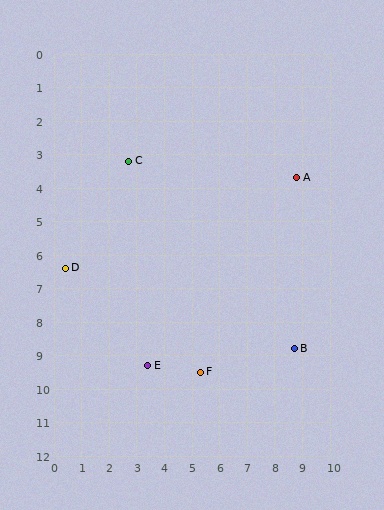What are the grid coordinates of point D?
Point D is at approximately (0.4, 6.4).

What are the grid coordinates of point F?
Point F is at approximately (5.3, 9.5).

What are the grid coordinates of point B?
Point B is at approximately (8.7, 8.8).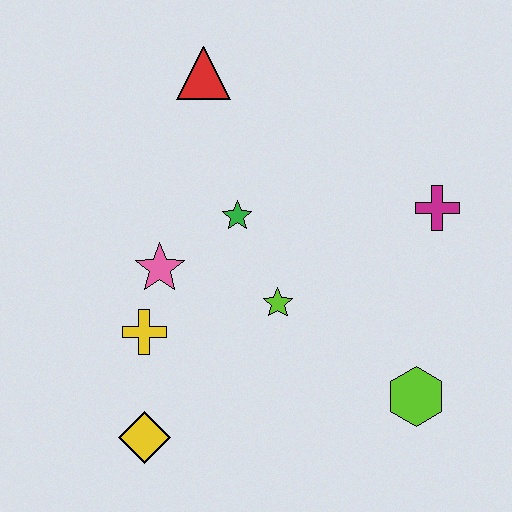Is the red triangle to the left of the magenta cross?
Yes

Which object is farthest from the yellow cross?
The magenta cross is farthest from the yellow cross.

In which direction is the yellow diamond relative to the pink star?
The yellow diamond is below the pink star.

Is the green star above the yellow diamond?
Yes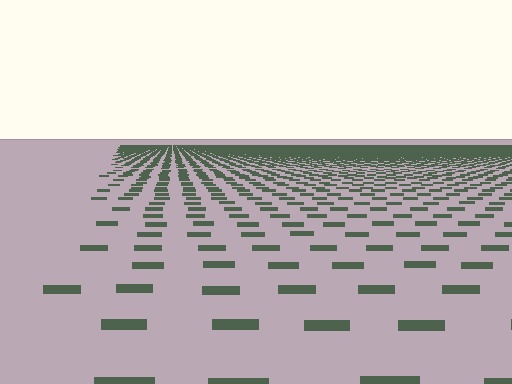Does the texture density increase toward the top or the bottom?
Density increases toward the top.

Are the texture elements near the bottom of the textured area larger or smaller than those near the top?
Larger. Near the bottom, elements are closer to the viewer and appear at a bigger on-screen size.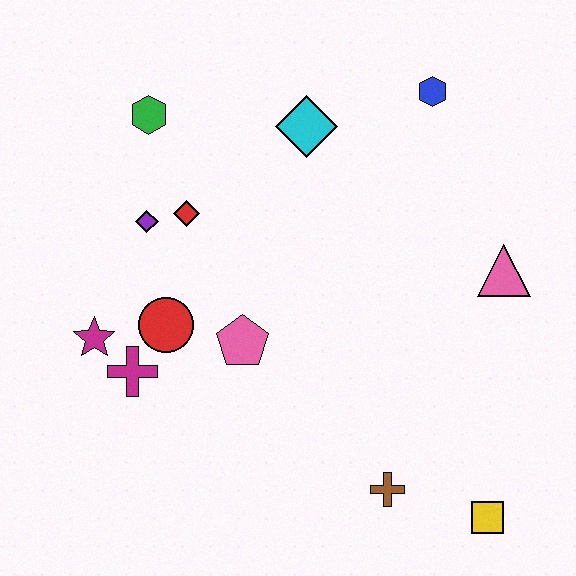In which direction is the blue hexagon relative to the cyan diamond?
The blue hexagon is to the right of the cyan diamond.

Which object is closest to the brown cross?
The yellow square is closest to the brown cross.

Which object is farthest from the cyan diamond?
The yellow square is farthest from the cyan diamond.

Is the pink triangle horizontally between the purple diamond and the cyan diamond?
No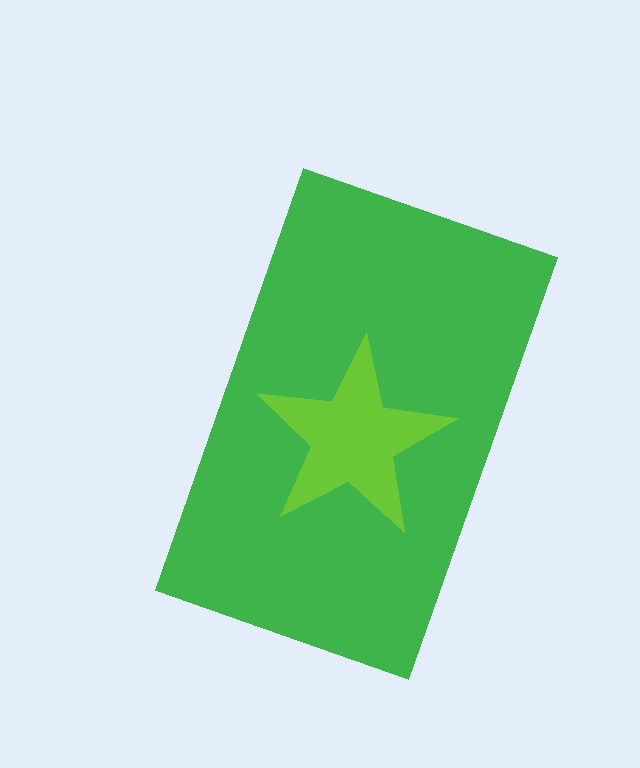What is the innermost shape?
The lime star.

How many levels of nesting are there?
2.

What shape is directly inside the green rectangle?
The lime star.